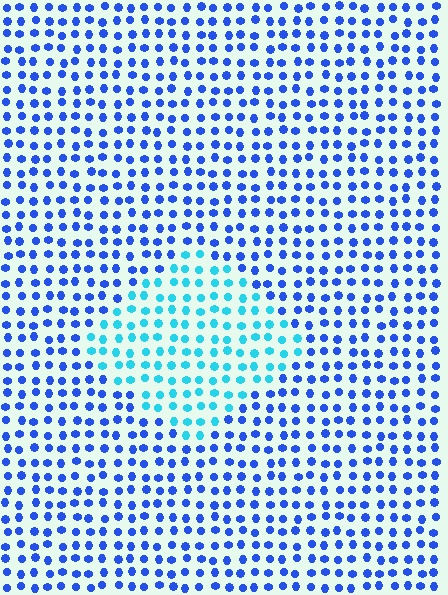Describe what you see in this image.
The image is filled with small blue elements in a uniform arrangement. A diamond-shaped region is visible where the elements are tinted to a slightly different hue, forming a subtle color boundary.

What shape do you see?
I see a diamond.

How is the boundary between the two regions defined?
The boundary is defined purely by a slight shift in hue (about 40 degrees). Spacing, size, and orientation are identical on both sides.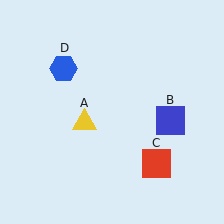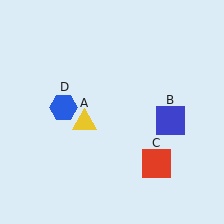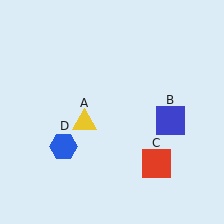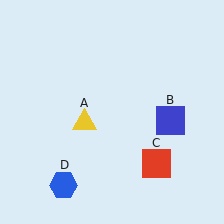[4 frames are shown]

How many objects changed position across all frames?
1 object changed position: blue hexagon (object D).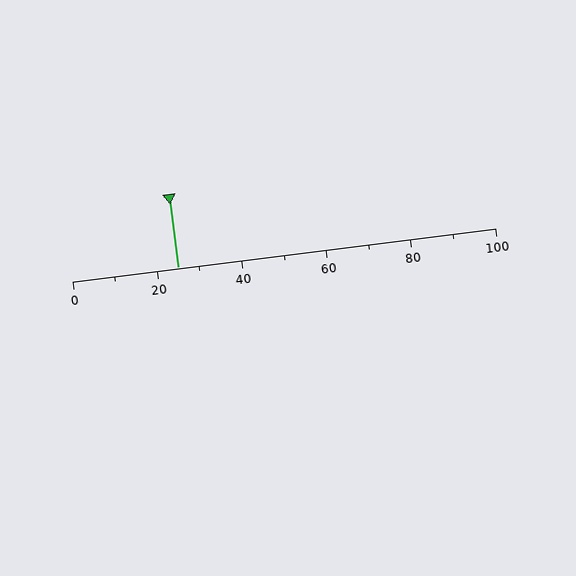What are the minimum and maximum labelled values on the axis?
The axis runs from 0 to 100.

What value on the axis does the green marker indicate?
The marker indicates approximately 25.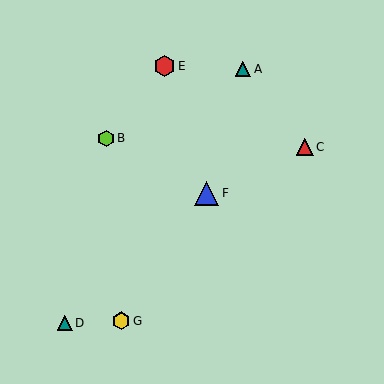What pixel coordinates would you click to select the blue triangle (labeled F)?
Click at (207, 193) to select the blue triangle F.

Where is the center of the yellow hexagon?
The center of the yellow hexagon is at (121, 321).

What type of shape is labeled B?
Shape B is a lime hexagon.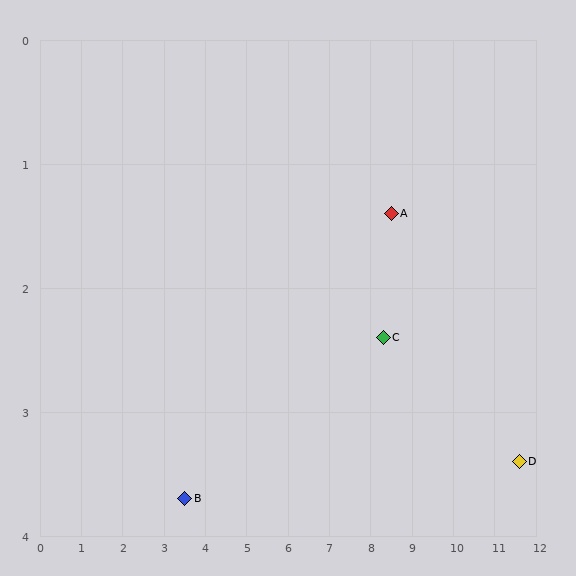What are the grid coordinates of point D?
Point D is at approximately (11.6, 3.4).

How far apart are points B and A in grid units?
Points B and A are about 5.5 grid units apart.